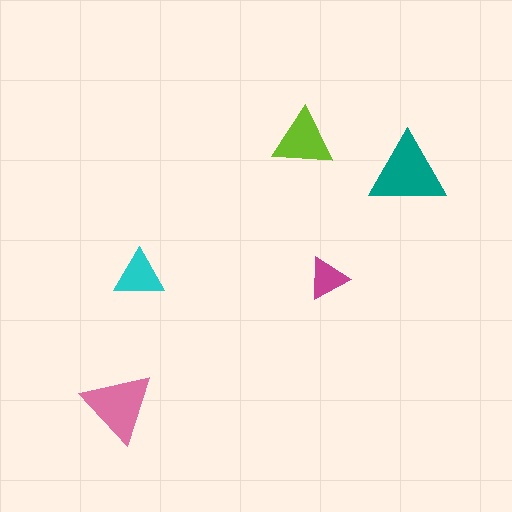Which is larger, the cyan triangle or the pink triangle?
The pink one.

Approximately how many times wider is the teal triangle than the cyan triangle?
About 1.5 times wider.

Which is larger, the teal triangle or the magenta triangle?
The teal one.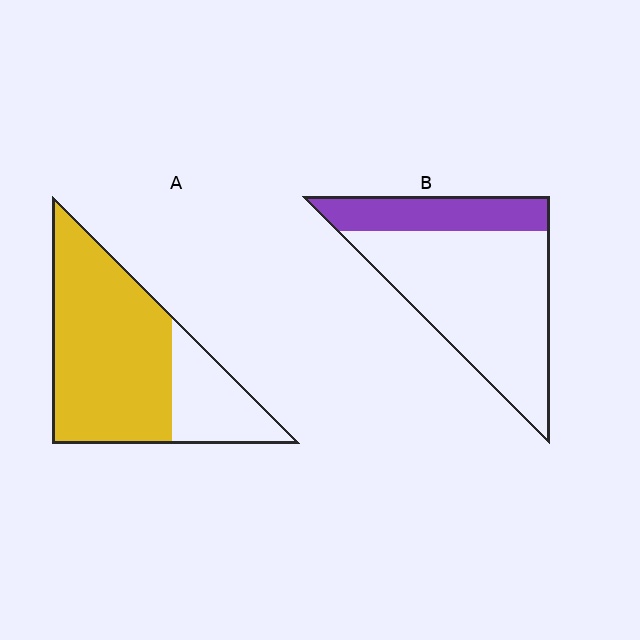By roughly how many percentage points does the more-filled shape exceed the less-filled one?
By roughly 45 percentage points (A over B).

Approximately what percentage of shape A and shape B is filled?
A is approximately 75% and B is approximately 25%.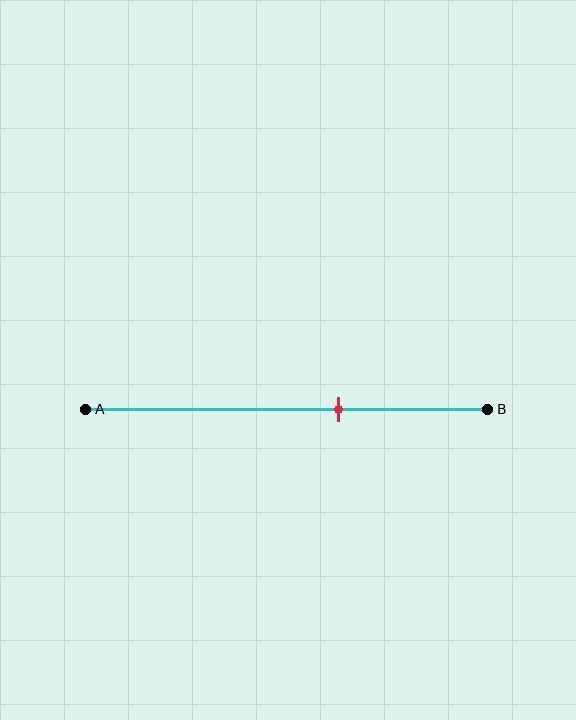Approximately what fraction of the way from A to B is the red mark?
The red mark is approximately 65% of the way from A to B.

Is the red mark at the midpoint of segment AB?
No, the mark is at about 65% from A, not at the 50% midpoint.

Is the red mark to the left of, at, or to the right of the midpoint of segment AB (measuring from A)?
The red mark is to the right of the midpoint of segment AB.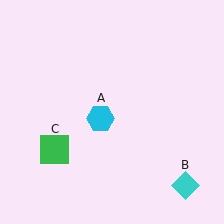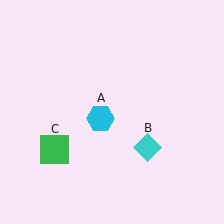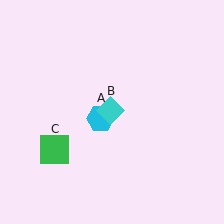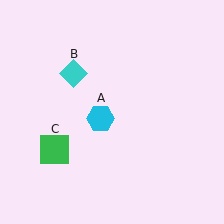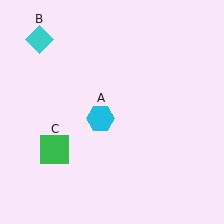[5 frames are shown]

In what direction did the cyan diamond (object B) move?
The cyan diamond (object B) moved up and to the left.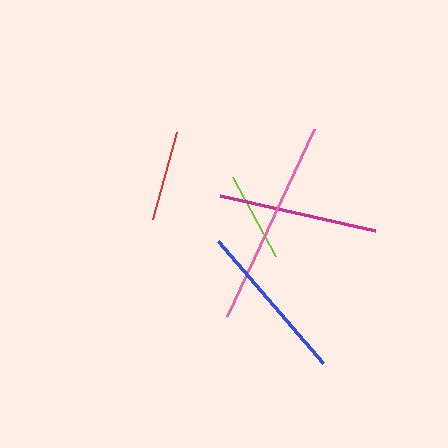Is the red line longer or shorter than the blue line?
The blue line is longer than the red line.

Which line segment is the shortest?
The red line is the shortest at approximately 90 pixels.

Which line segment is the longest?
The pink line is the longest at approximately 206 pixels.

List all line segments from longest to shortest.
From longest to shortest: pink, blue, magenta, lime, red.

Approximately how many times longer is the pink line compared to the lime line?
The pink line is approximately 2.3 times the length of the lime line.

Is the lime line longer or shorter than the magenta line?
The magenta line is longer than the lime line.